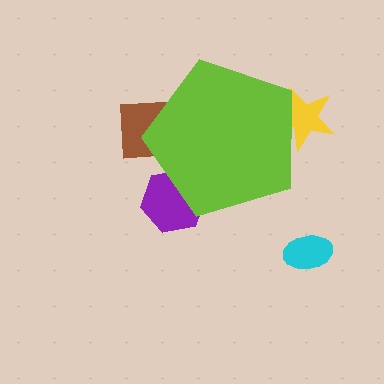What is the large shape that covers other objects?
A lime pentagon.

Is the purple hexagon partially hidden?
Yes, the purple hexagon is partially hidden behind the lime pentagon.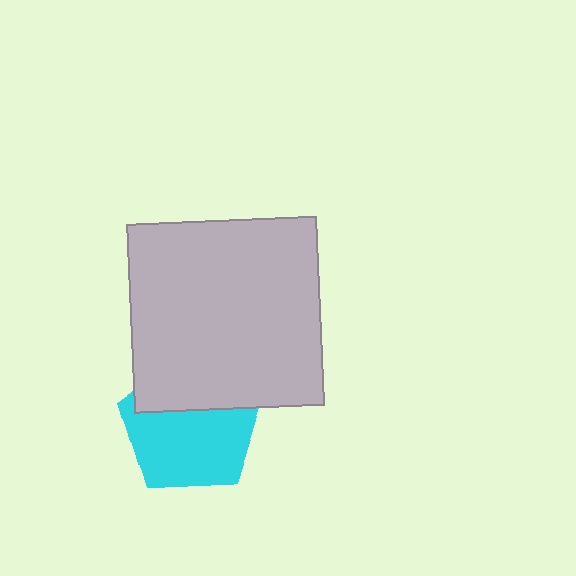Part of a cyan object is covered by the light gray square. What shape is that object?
It is a pentagon.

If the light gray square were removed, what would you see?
You would see the complete cyan pentagon.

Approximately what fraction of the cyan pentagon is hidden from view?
Roughly 37% of the cyan pentagon is hidden behind the light gray square.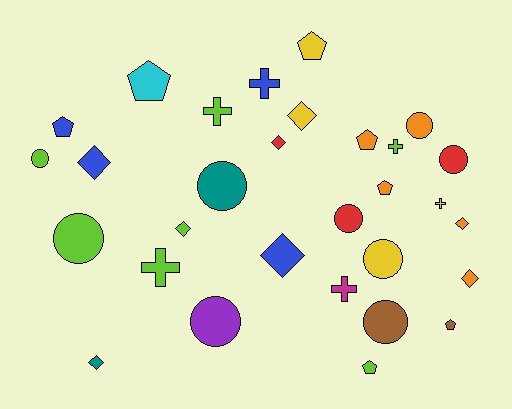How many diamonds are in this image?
There are 8 diamonds.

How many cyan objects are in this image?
There is 1 cyan object.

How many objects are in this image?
There are 30 objects.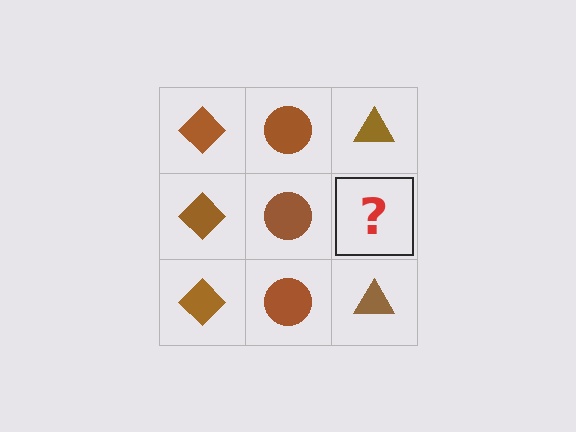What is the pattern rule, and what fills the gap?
The rule is that each column has a consistent shape. The gap should be filled with a brown triangle.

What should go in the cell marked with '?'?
The missing cell should contain a brown triangle.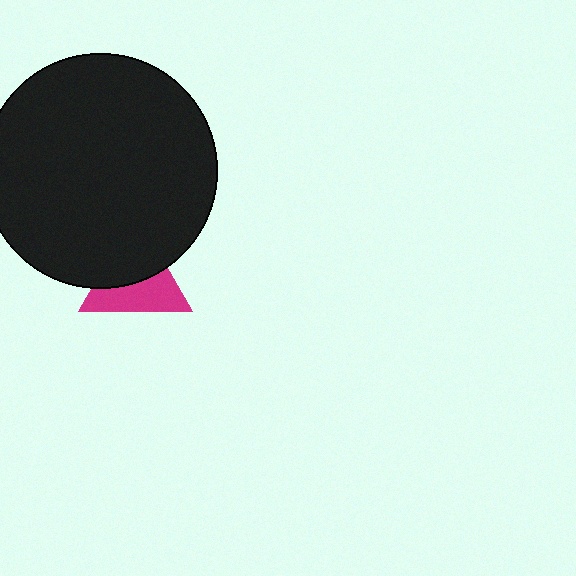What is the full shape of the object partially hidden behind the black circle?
The partially hidden object is a magenta triangle.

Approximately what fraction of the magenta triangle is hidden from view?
Roughly 50% of the magenta triangle is hidden behind the black circle.